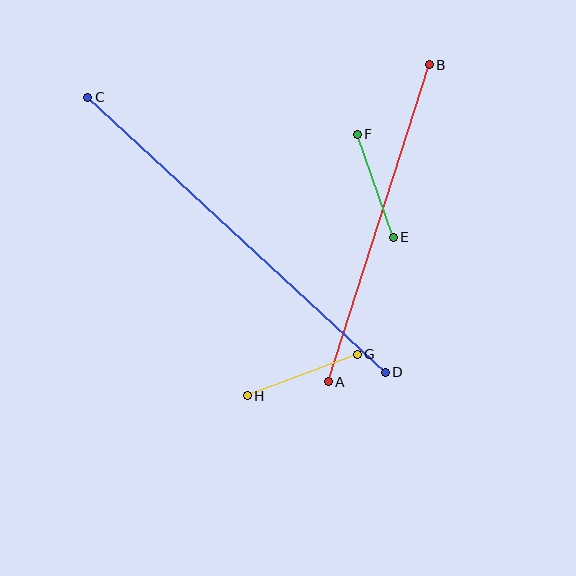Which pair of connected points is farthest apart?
Points C and D are farthest apart.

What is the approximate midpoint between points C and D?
The midpoint is at approximately (236, 235) pixels.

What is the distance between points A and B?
The distance is approximately 333 pixels.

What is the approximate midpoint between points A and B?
The midpoint is at approximately (379, 223) pixels.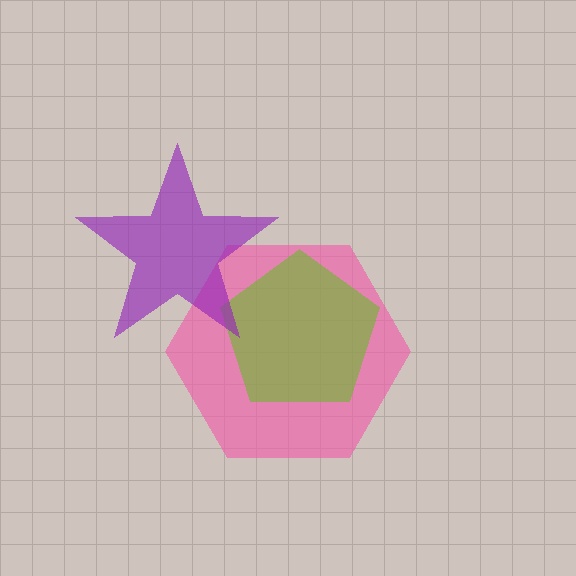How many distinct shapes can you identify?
There are 3 distinct shapes: a pink hexagon, a lime pentagon, a purple star.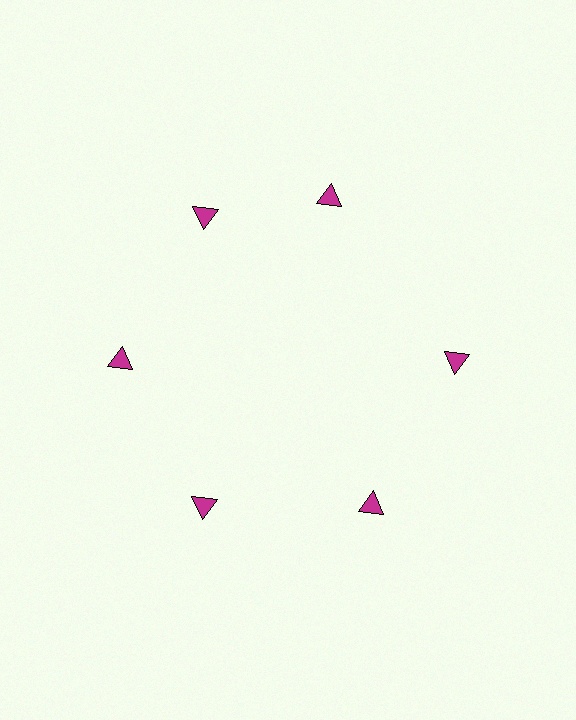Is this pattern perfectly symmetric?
No. The 6 magenta triangles are arranged in a ring, but one element near the 1 o'clock position is rotated out of alignment along the ring, breaking the 6-fold rotational symmetry.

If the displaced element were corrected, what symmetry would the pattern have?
It would have 6-fold rotational symmetry — the pattern would map onto itself every 60 degrees.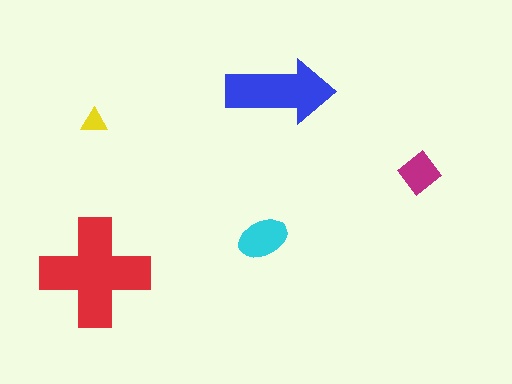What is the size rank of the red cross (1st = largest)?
1st.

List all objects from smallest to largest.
The yellow triangle, the magenta diamond, the cyan ellipse, the blue arrow, the red cross.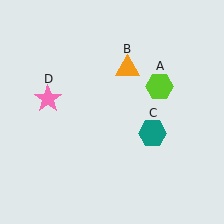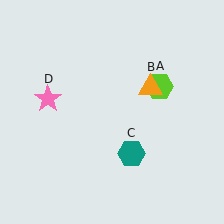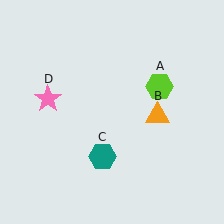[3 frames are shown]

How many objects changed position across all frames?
2 objects changed position: orange triangle (object B), teal hexagon (object C).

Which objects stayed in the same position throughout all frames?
Lime hexagon (object A) and pink star (object D) remained stationary.